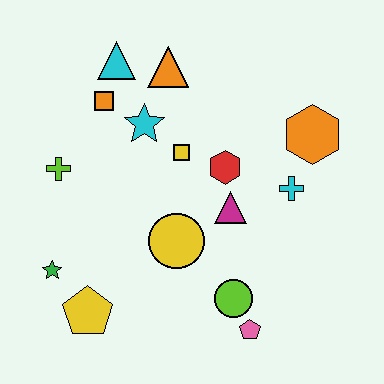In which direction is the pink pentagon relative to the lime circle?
The pink pentagon is below the lime circle.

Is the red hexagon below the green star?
No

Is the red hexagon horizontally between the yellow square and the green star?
No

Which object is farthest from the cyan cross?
The green star is farthest from the cyan cross.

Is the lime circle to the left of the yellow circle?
No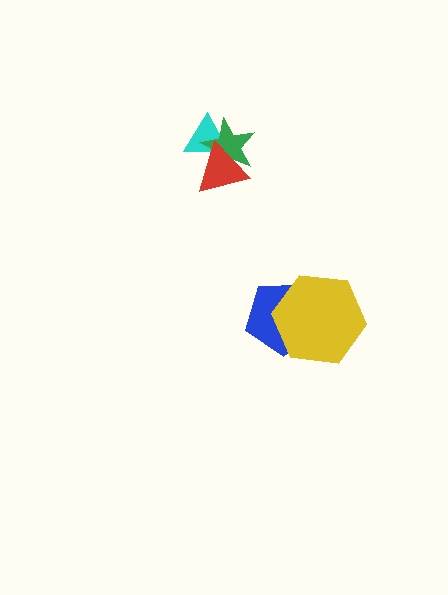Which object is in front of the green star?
The red triangle is in front of the green star.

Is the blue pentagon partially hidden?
Yes, it is partially covered by another shape.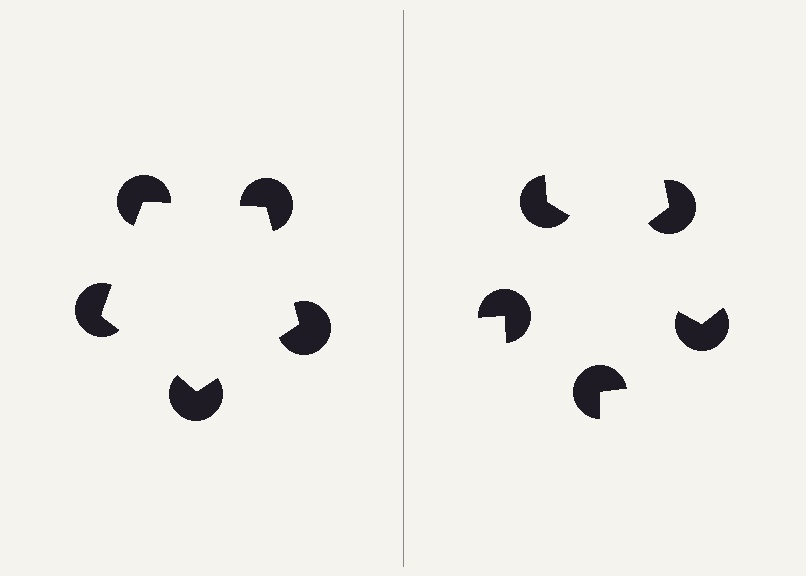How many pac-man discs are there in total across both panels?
10 — 5 on each side.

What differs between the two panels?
The pac-man discs are positioned identically on both sides; only the wedge orientations differ. On the left they align to a pentagon; on the right they are misaligned.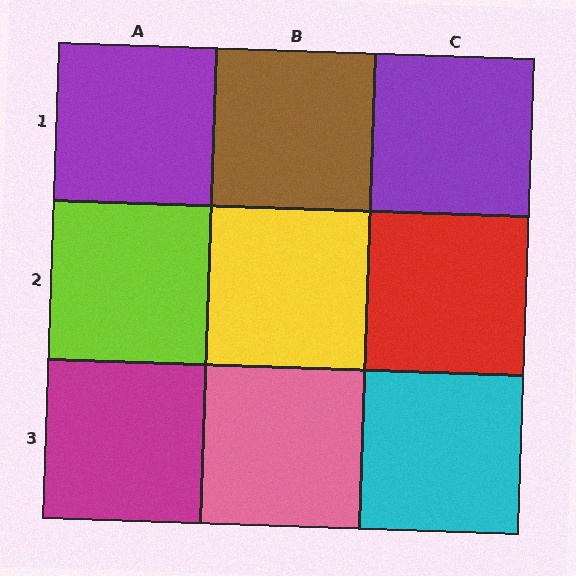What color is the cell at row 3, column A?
Magenta.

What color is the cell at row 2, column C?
Red.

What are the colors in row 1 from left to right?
Purple, brown, purple.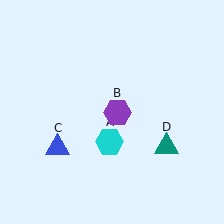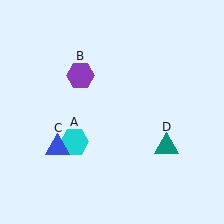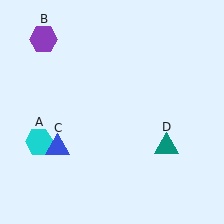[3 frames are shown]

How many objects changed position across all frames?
2 objects changed position: cyan hexagon (object A), purple hexagon (object B).